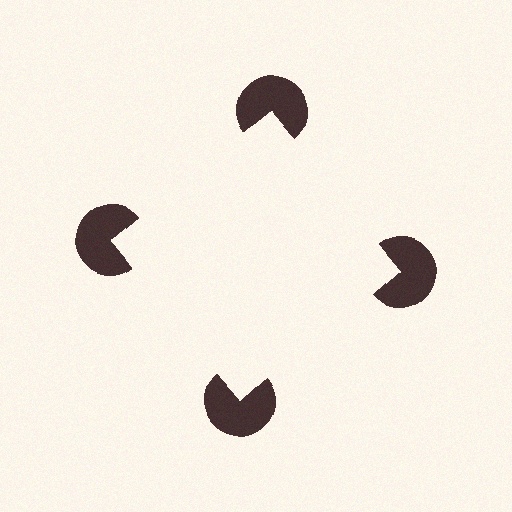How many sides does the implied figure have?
4 sides.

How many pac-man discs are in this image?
There are 4 — one at each vertex of the illusory square.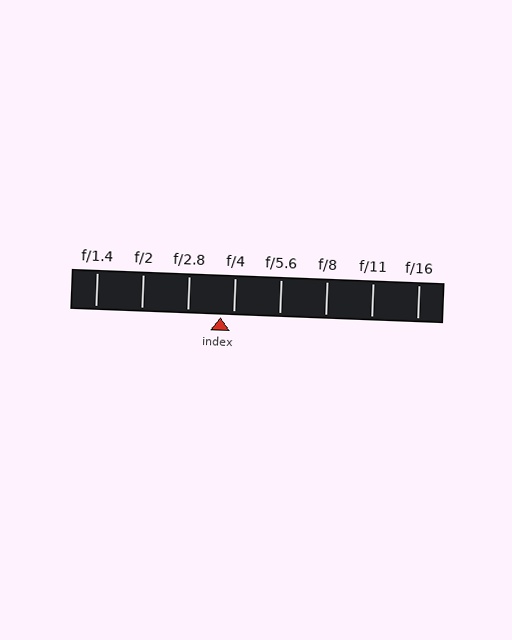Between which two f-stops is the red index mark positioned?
The index mark is between f/2.8 and f/4.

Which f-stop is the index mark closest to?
The index mark is closest to f/4.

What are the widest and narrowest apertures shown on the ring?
The widest aperture shown is f/1.4 and the narrowest is f/16.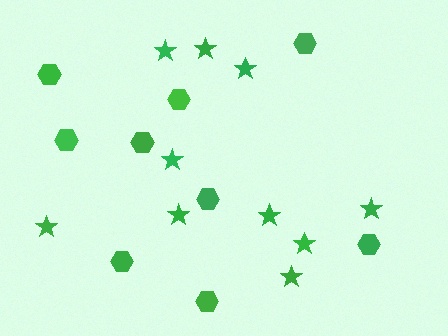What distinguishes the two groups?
There are 2 groups: one group of stars (10) and one group of hexagons (9).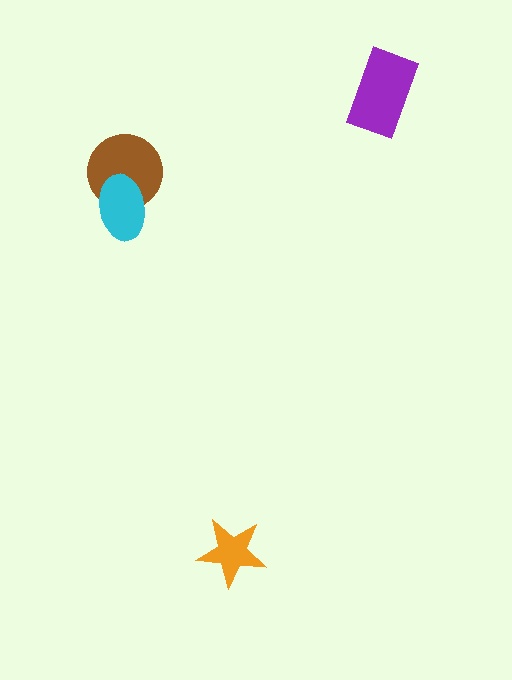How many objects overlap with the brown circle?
1 object overlaps with the brown circle.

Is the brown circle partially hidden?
Yes, it is partially covered by another shape.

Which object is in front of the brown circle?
The cyan ellipse is in front of the brown circle.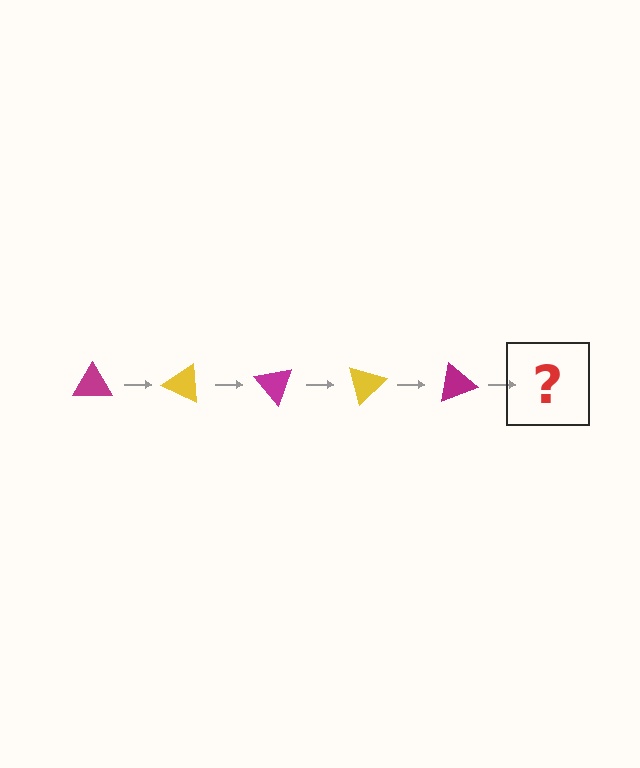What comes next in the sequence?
The next element should be a yellow triangle, rotated 125 degrees from the start.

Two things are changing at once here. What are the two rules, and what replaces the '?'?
The two rules are that it rotates 25 degrees each step and the color cycles through magenta and yellow. The '?' should be a yellow triangle, rotated 125 degrees from the start.